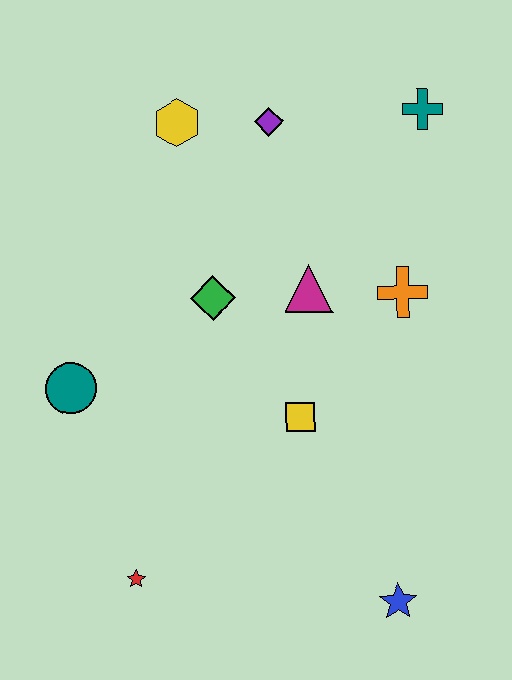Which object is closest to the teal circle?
The green diamond is closest to the teal circle.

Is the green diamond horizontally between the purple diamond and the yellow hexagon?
Yes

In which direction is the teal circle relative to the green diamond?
The teal circle is to the left of the green diamond.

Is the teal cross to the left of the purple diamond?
No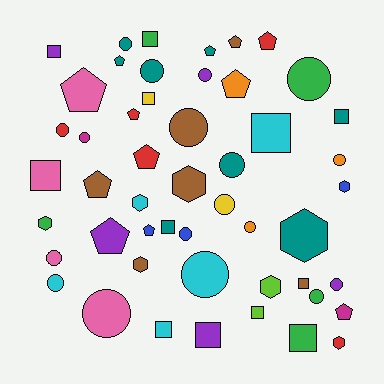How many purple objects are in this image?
There are 5 purple objects.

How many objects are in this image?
There are 50 objects.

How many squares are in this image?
There are 12 squares.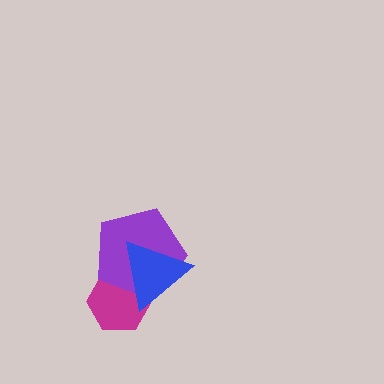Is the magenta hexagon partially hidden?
Yes, it is partially covered by another shape.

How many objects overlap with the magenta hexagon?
2 objects overlap with the magenta hexagon.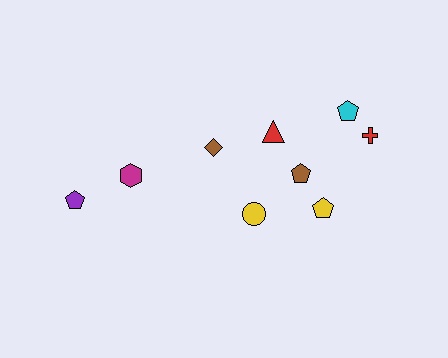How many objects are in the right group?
There are 6 objects.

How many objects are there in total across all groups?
There are 9 objects.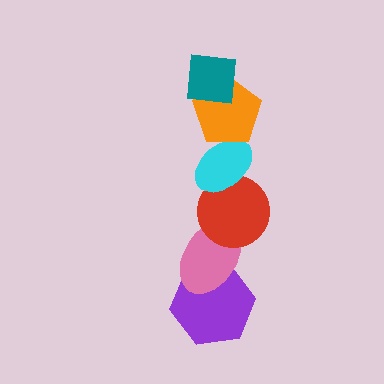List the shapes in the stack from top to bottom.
From top to bottom: the teal square, the orange pentagon, the cyan ellipse, the red circle, the pink ellipse, the purple hexagon.